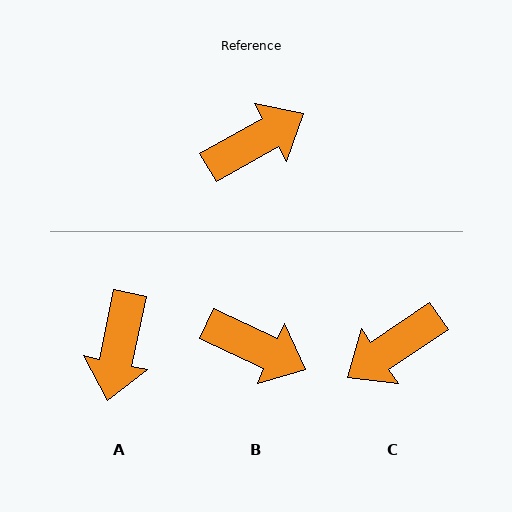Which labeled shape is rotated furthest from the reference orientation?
C, about 175 degrees away.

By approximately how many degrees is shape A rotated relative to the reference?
Approximately 131 degrees clockwise.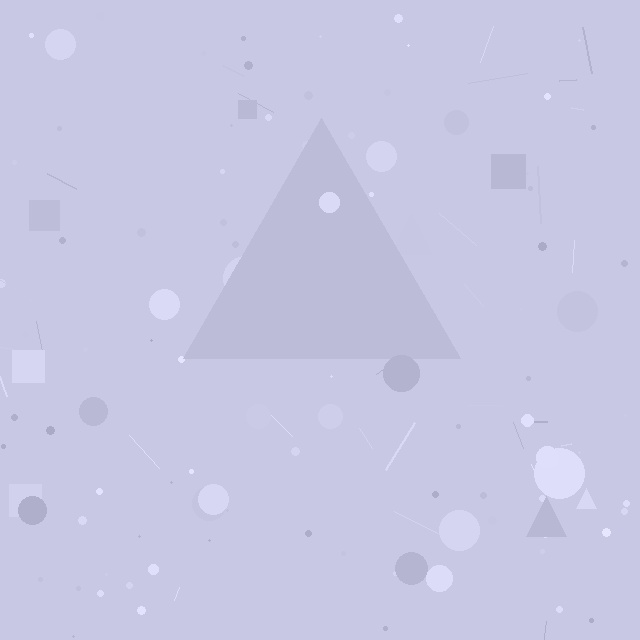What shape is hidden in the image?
A triangle is hidden in the image.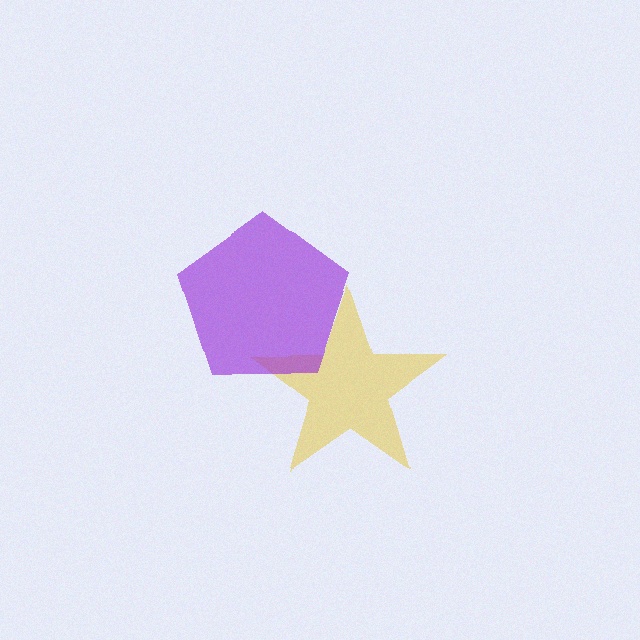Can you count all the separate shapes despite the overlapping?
Yes, there are 2 separate shapes.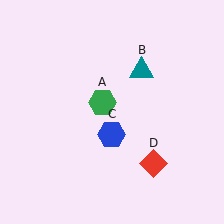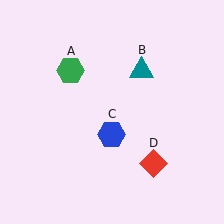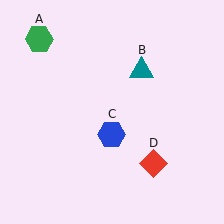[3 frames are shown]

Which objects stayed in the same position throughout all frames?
Teal triangle (object B) and blue hexagon (object C) and red diamond (object D) remained stationary.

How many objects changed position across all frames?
1 object changed position: green hexagon (object A).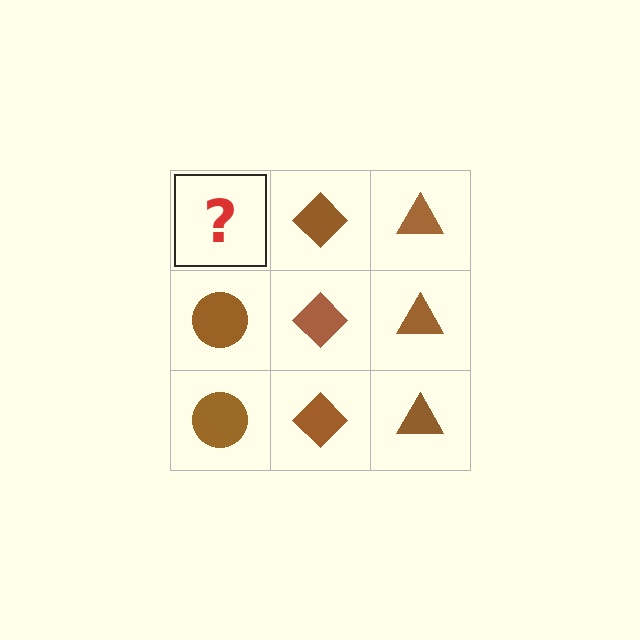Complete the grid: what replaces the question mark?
The question mark should be replaced with a brown circle.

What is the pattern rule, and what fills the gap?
The rule is that each column has a consistent shape. The gap should be filled with a brown circle.